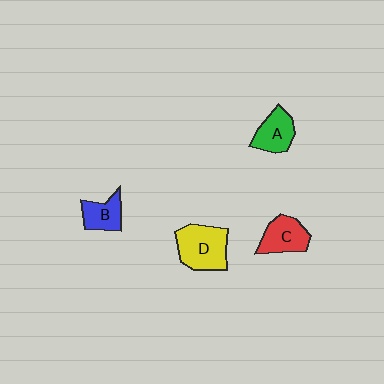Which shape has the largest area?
Shape D (yellow).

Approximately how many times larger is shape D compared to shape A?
Approximately 1.5 times.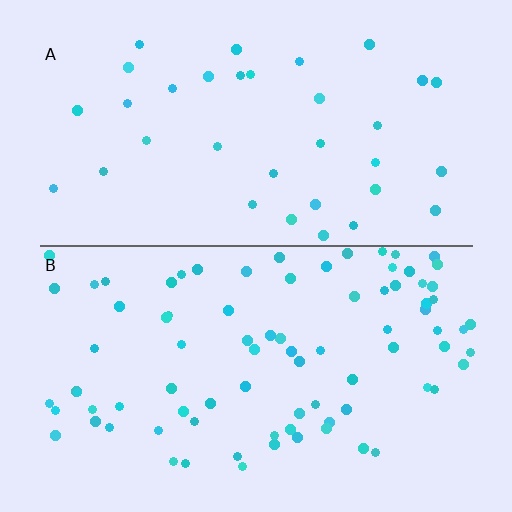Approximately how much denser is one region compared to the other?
Approximately 2.4× — region B over region A.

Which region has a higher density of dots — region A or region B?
B (the bottom).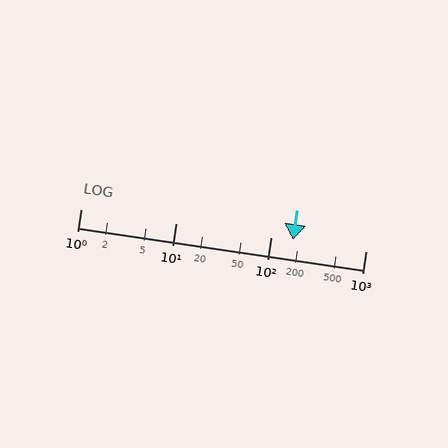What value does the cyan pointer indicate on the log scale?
The pointer indicates approximately 170.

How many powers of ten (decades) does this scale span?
The scale spans 3 decades, from 1 to 1000.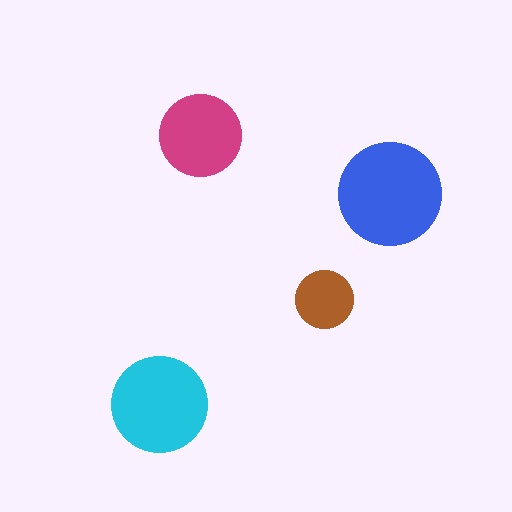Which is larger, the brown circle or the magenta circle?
The magenta one.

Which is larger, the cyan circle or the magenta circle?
The cyan one.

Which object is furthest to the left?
The cyan circle is leftmost.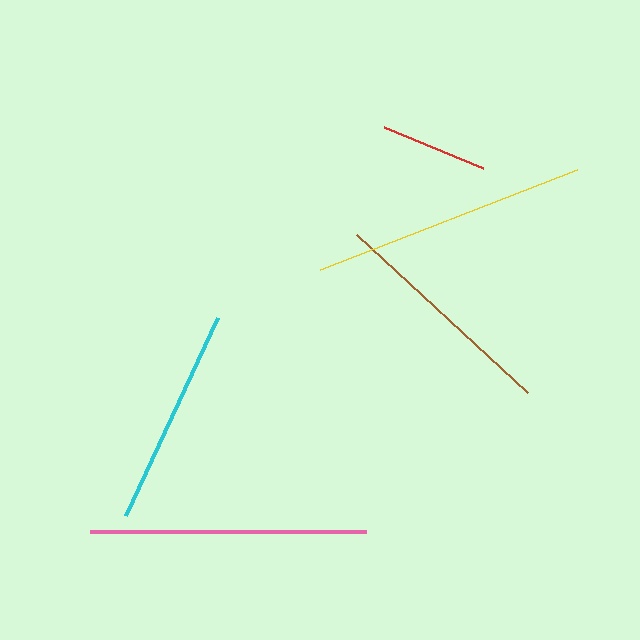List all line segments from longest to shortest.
From longest to shortest: yellow, pink, brown, cyan, red.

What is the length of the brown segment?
The brown segment is approximately 233 pixels long.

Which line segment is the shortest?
The red line is the shortest at approximately 107 pixels.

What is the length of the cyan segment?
The cyan segment is approximately 218 pixels long.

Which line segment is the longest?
The yellow line is the longest at approximately 276 pixels.